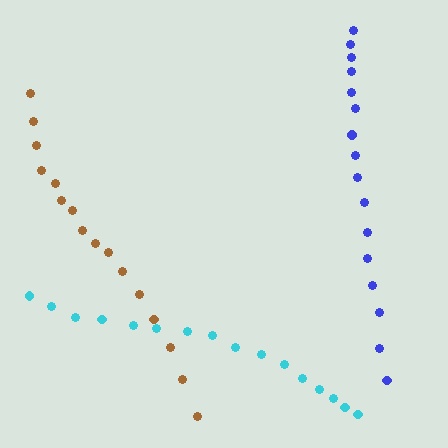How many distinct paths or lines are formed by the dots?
There are 3 distinct paths.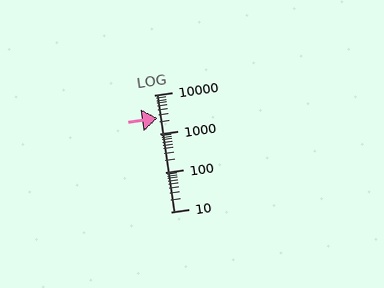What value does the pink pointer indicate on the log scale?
The pointer indicates approximately 2600.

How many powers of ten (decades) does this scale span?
The scale spans 3 decades, from 10 to 10000.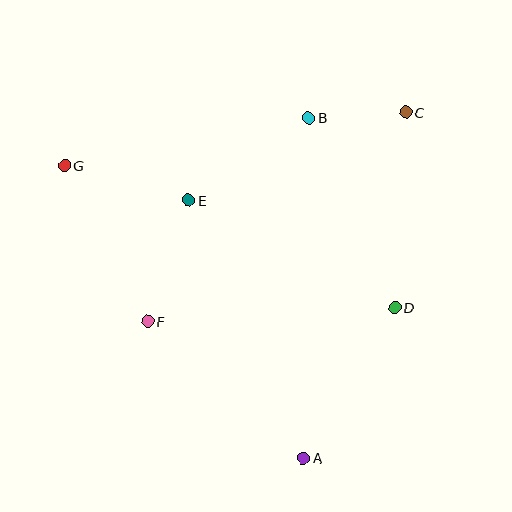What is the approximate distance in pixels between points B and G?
The distance between B and G is approximately 249 pixels.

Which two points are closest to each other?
Points B and C are closest to each other.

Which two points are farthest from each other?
Points A and G are farthest from each other.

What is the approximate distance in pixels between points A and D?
The distance between A and D is approximately 176 pixels.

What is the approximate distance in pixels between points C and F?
The distance between C and F is approximately 332 pixels.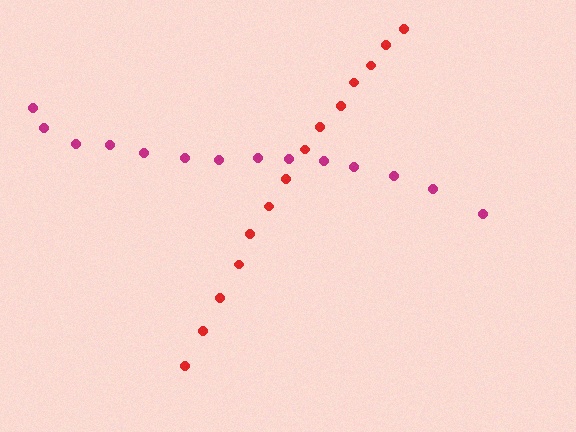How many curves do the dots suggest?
There are 2 distinct paths.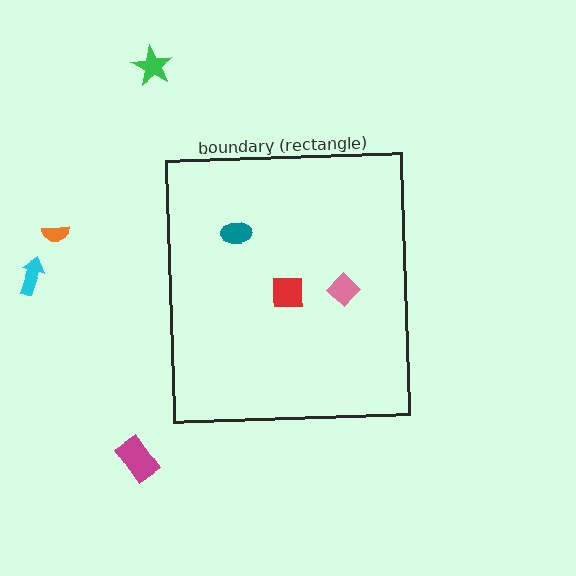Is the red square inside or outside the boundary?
Inside.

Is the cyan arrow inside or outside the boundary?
Outside.